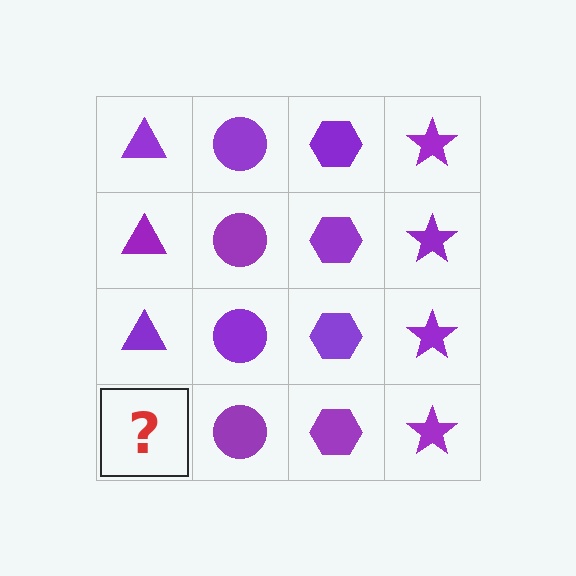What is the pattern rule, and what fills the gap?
The rule is that each column has a consistent shape. The gap should be filled with a purple triangle.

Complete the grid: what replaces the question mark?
The question mark should be replaced with a purple triangle.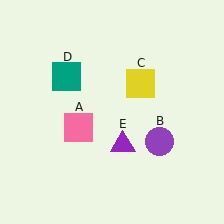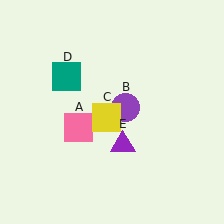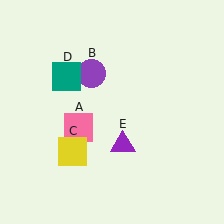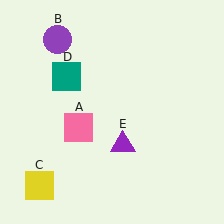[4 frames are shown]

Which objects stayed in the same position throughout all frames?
Pink square (object A) and teal square (object D) and purple triangle (object E) remained stationary.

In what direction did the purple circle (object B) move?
The purple circle (object B) moved up and to the left.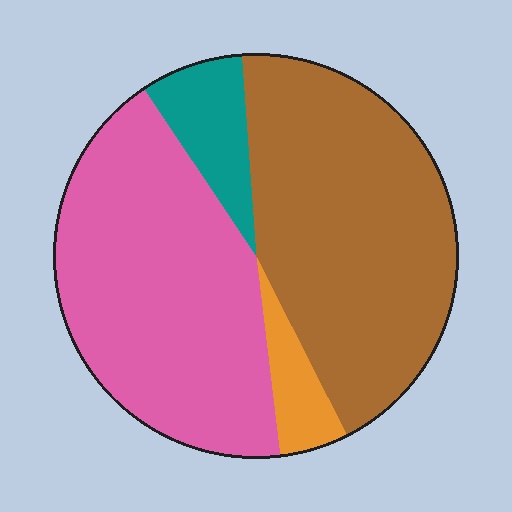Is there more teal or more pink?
Pink.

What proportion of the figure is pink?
Pink covers roughly 45% of the figure.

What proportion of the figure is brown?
Brown takes up about two fifths (2/5) of the figure.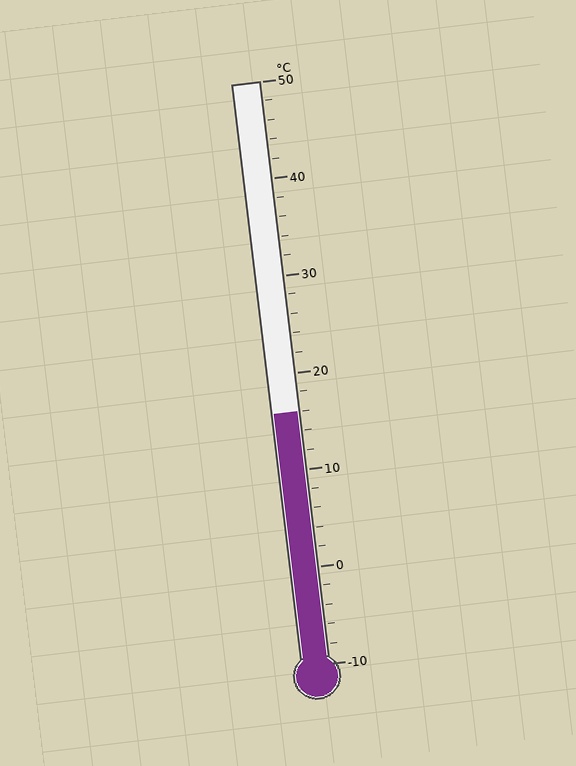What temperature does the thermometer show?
The thermometer shows approximately 16°C.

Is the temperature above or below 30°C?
The temperature is below 30°C.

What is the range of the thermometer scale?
The thermometer scale ranges from -10°C to 50°C.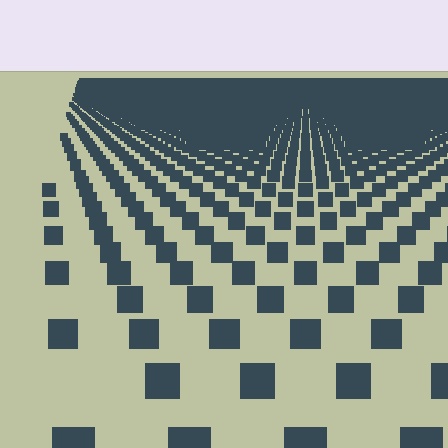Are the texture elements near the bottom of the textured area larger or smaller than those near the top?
Larger. Near the bottom, elements are closer to the viewer and appear at a bigger on-screen size.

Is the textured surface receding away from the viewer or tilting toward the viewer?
The surface is receding away from the viewer. Texture elements get smaller and denser toward the top.